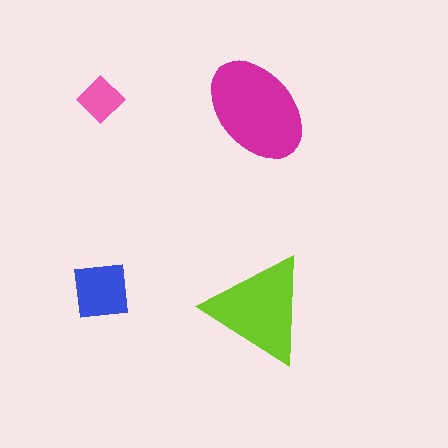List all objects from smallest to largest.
The pink diamond, the blue square, the lime triangle, the magenta ellipse.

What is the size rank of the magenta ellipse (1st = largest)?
1st.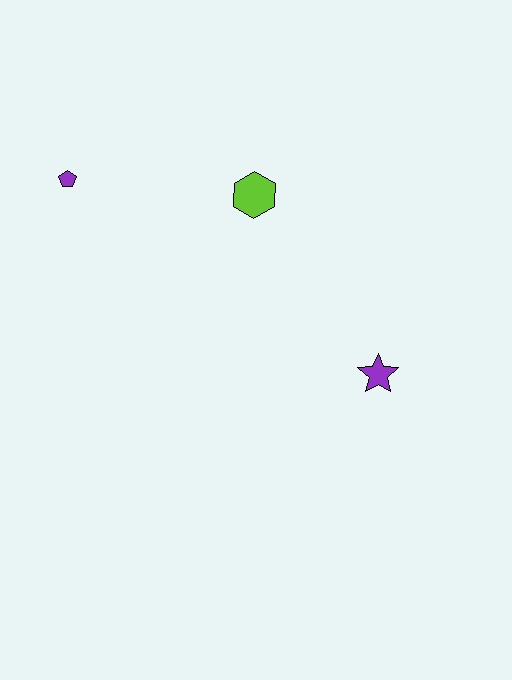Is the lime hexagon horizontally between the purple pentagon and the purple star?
Yes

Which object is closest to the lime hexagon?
The purple pentagon is closest to the lime hexagon.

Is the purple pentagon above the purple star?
Yes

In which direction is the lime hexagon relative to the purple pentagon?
The lime hexagon is to the right of the purple pentagon.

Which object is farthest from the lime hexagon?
The purple star is farthest from the lime hexagon.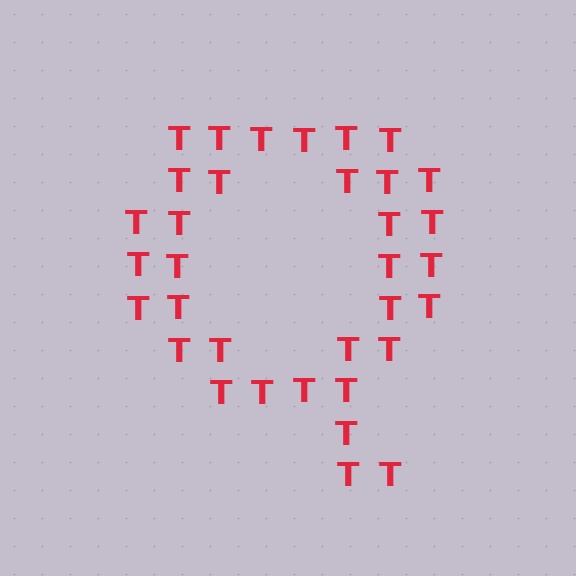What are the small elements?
The small elements are letter T's.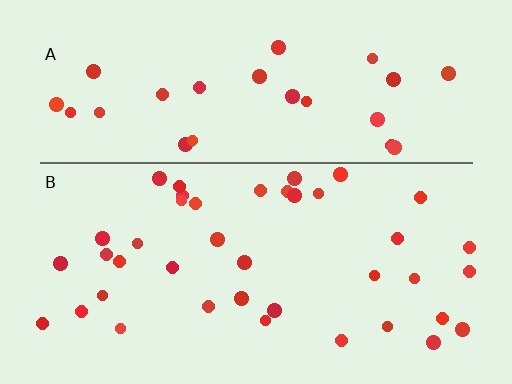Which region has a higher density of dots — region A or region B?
B (the bottom).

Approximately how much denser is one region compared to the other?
Approximately 1.4× — region B over region A.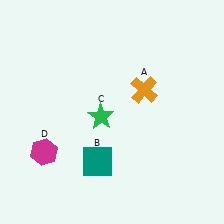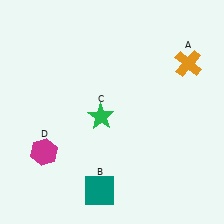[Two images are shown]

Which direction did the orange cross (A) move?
The orange cross (A) moved right.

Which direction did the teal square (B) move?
The teal square (B) moved down.